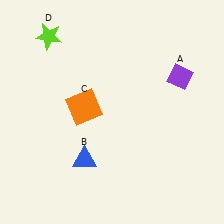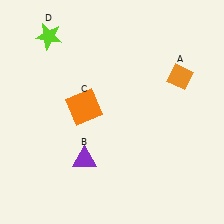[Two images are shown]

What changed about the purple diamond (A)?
In Image 1, A is purple. In Image 2, it changed to orange.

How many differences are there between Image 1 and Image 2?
There are 2 differences between the two images.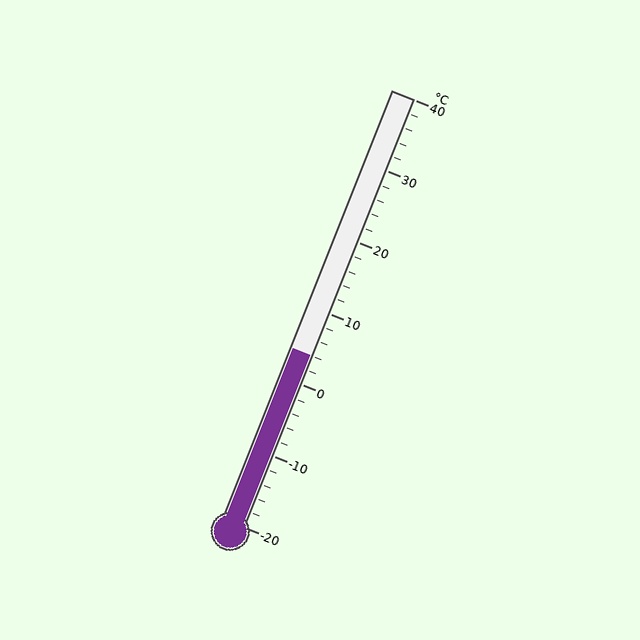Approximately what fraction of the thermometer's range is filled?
The thermometer is filled to approximately 40% of its range.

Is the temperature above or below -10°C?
The temperature is above -10°C.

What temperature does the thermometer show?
The thermometer shows approximately 4°C.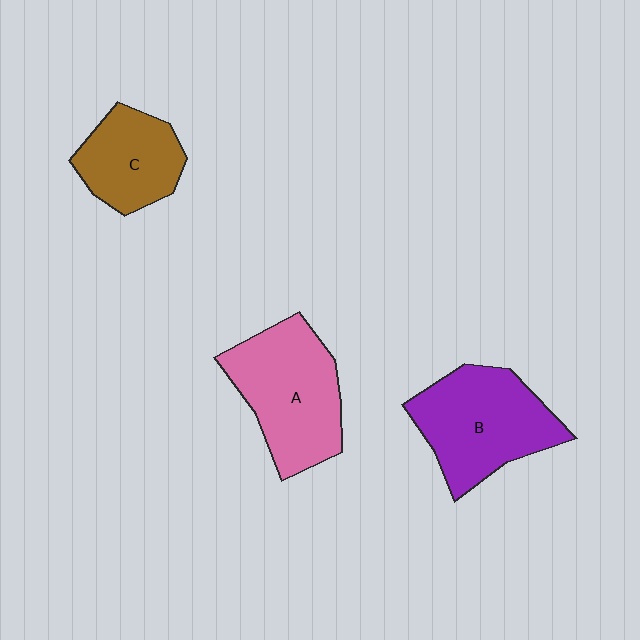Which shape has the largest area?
Shape A (pink).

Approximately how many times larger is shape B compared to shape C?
Approximately 1.5 times.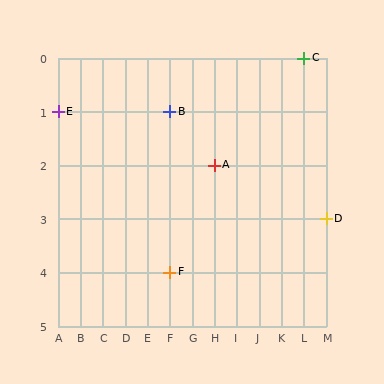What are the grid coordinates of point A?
Point A is at grid coordinates (H, 2).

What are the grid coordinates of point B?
Point B is at grid coordinates (F, 1).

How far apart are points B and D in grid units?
Points B and D are 7 columns and 2 rows apart (about 7.3 grid units diagonally).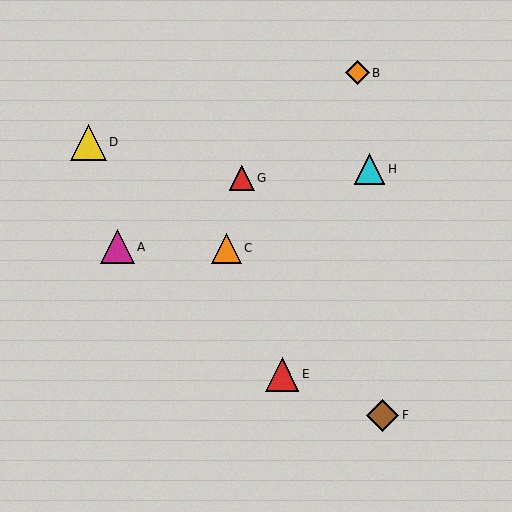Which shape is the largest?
The yellow triangle (labeled D) is the largest.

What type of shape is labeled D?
Shape D is a yellow triangle.